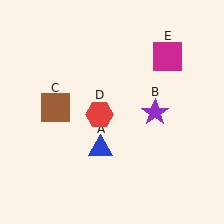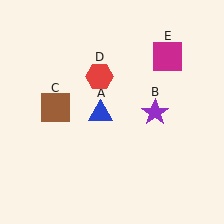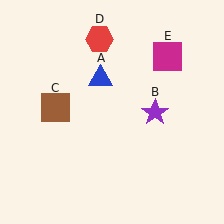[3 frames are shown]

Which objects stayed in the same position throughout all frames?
Purple star (object B) and brown square (object C) and magenta square (object E) remained stationary.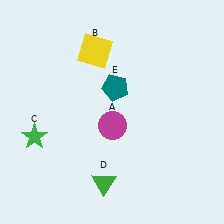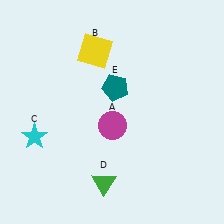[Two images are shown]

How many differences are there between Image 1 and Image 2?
There is 1 difference between the two images.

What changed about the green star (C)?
In Image 1, C is green. In Image 2, it changed to cyan.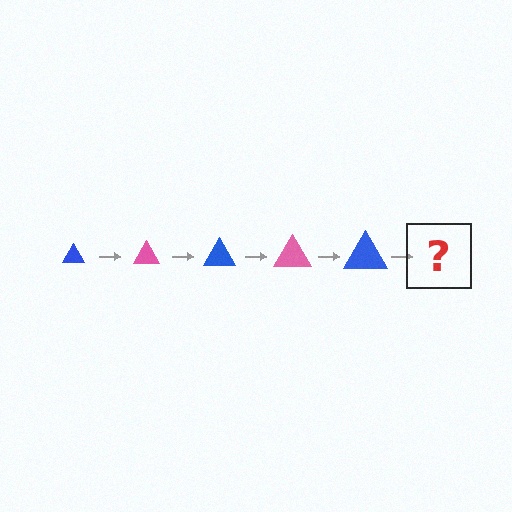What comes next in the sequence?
The next element should be a pink triangle, larger than the previous one.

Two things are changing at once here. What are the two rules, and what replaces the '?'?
The two rules are that the triangle grows larger each step and the color cycles through blue and pink. The '?' should be a pink triangle, larger than the previous one.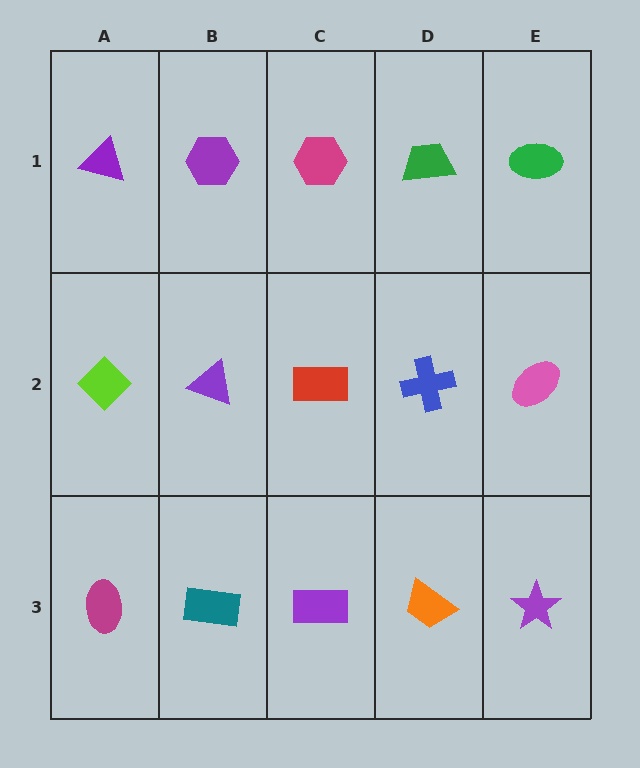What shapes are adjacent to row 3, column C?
A red rectangle (row 2, column C), a teal rectangle (row 3, column B), an orange trapezoid (row 3, column D).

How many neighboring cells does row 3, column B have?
3.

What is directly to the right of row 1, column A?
A purple hexagon.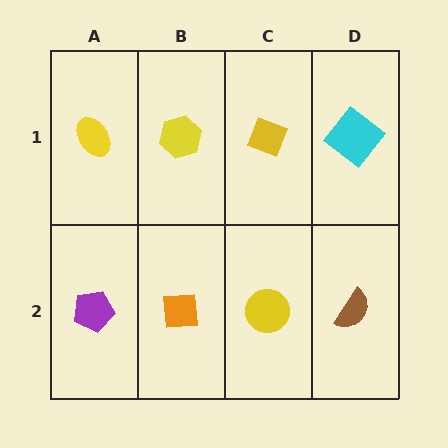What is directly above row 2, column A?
A yellow ellipse.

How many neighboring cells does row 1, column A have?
2.